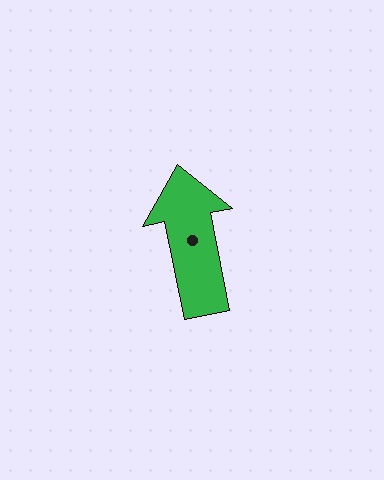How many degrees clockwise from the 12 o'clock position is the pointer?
Approximately 349 degrees.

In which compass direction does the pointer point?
North.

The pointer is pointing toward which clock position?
Roughly 12 o'clock.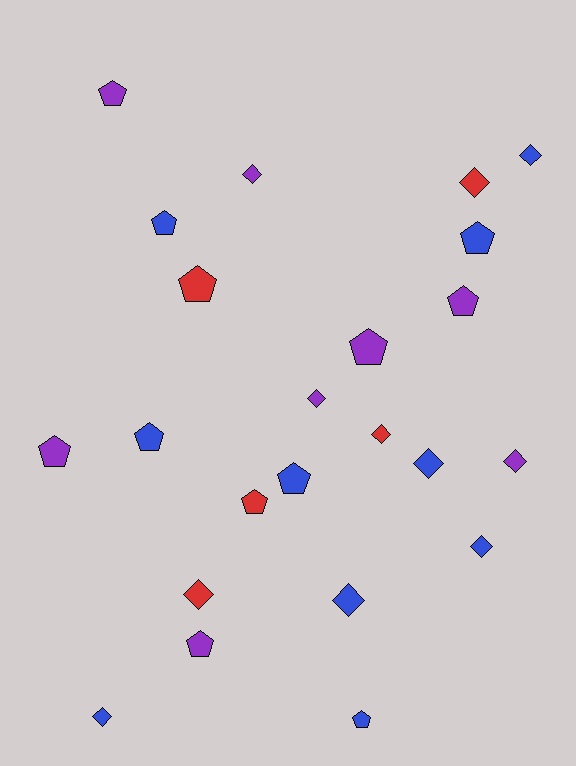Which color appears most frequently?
Blue, with 10 objects.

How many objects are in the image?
There are 23 objects.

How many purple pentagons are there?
There are 5 purple pentagons.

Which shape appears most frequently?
Pentagon, with 12 objects.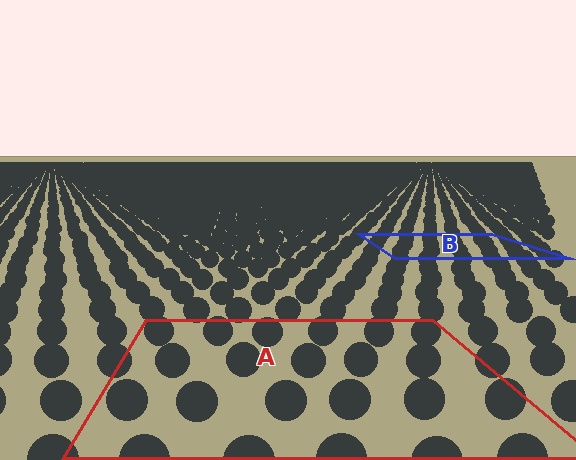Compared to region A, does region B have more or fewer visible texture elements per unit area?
Region B has more texture elements per unit area — they are packed more densely because it is farther away.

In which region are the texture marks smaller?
The texture marks are smaller in region B, because it is farther away.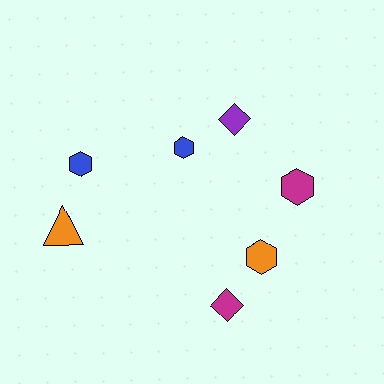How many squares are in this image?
There are no squares.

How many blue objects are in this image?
There are 2 blue objects.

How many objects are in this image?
There are 7 objects.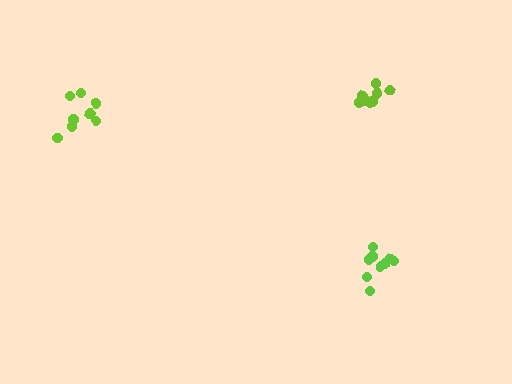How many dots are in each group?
Group 1: 8 dots, Group 2: 8 dots, Group 3: 9 dots (25 total).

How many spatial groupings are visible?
There are 3 spatial groupings.